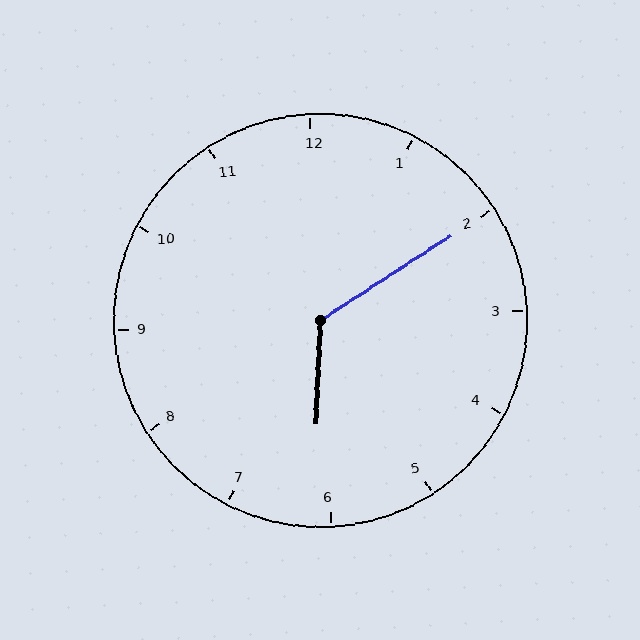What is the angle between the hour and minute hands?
Approximately 125 degrees.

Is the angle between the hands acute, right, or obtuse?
It is obtuse.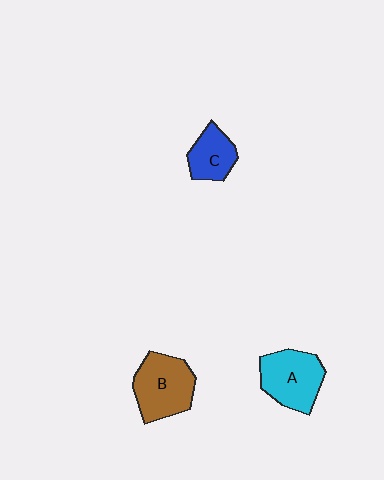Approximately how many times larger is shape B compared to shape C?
Approximately 1.6 times.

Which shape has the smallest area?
Shape C (blue).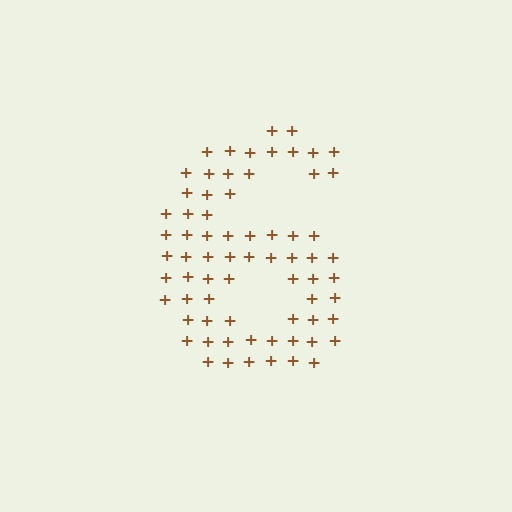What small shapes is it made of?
It is made of small plus signs.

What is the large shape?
The large shape is the digit 6.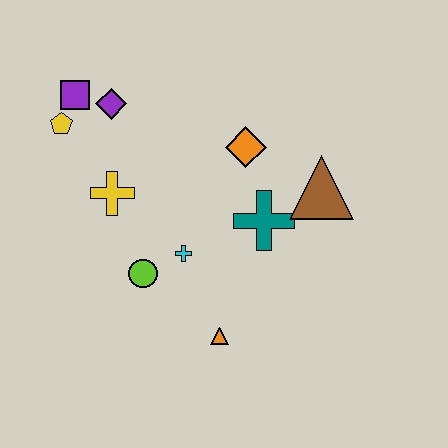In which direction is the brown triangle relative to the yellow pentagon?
The brown triangle is to the right of the yellow pentagon.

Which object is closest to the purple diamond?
The purple square is closest to the purple diamond.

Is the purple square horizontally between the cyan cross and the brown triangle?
No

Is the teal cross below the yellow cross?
Yes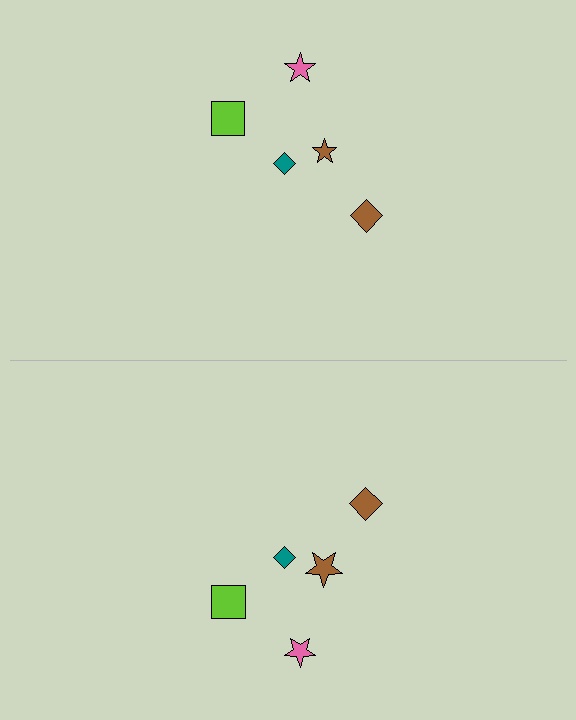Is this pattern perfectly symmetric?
No, the pattern is not perfectly symmetric. The brown star on the bottom side has a different size than its mirror counterpart.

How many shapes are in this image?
There are 10 shapes in this image.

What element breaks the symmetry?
The brown star on the bottom side has a different size than its mirror counterpart.